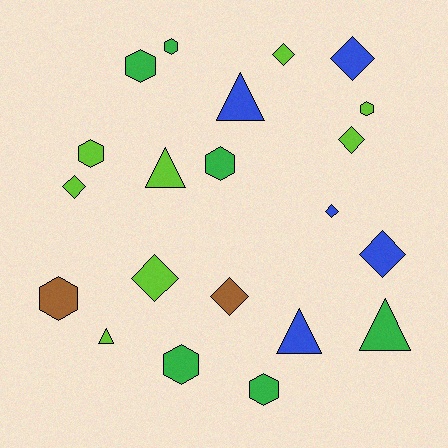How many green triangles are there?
There is 1 green triangle.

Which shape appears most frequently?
Diamond, with 8 objects.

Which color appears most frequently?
Lime, with 8 objects.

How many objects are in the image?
There are 21 objects.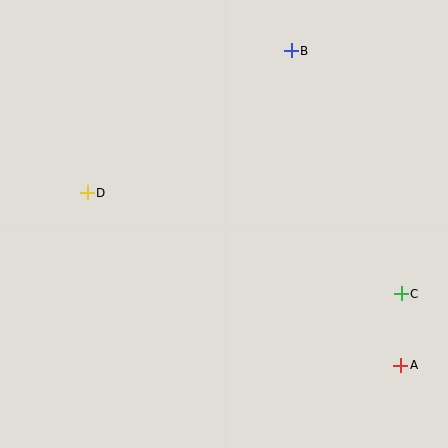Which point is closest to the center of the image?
Point D at (87, 193) is closest to the center.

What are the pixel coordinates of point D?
Point D is at (87, 193).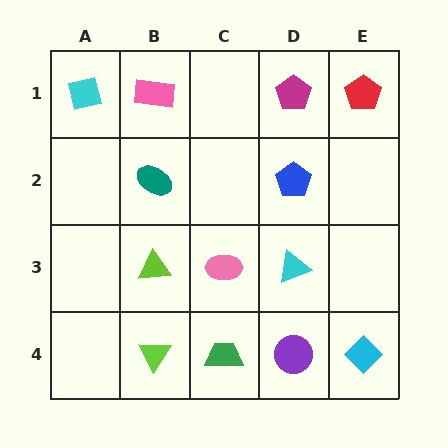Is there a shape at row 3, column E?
No, that cell is empty.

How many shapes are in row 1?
4 shapes.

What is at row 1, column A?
A cyan square.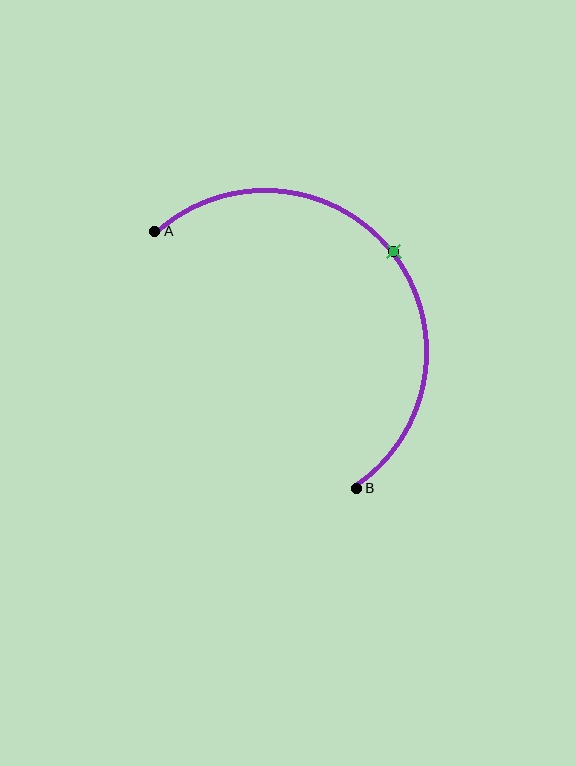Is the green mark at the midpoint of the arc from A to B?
Yes. The green mark lies on the arc at equal arc-length from both A and B — it is the arc midpoint.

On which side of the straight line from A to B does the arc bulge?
The arc bulges above and to the right of the straight line connecting A and B.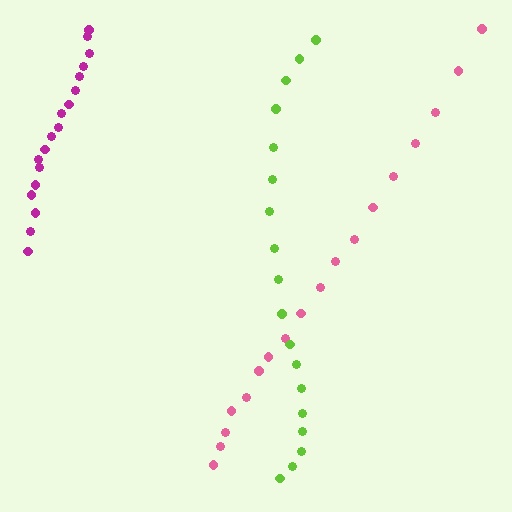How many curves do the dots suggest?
There are 3 distinct paths.